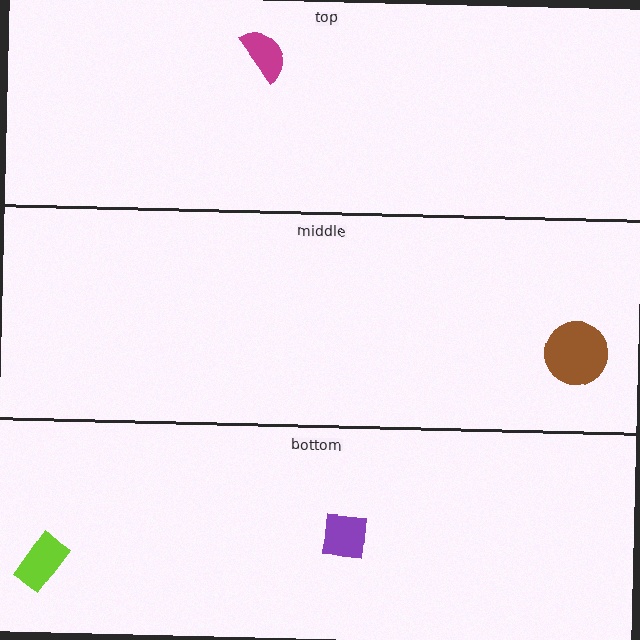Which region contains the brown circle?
The middle region.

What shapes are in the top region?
The magenta semicircle.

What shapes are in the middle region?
The brown circle.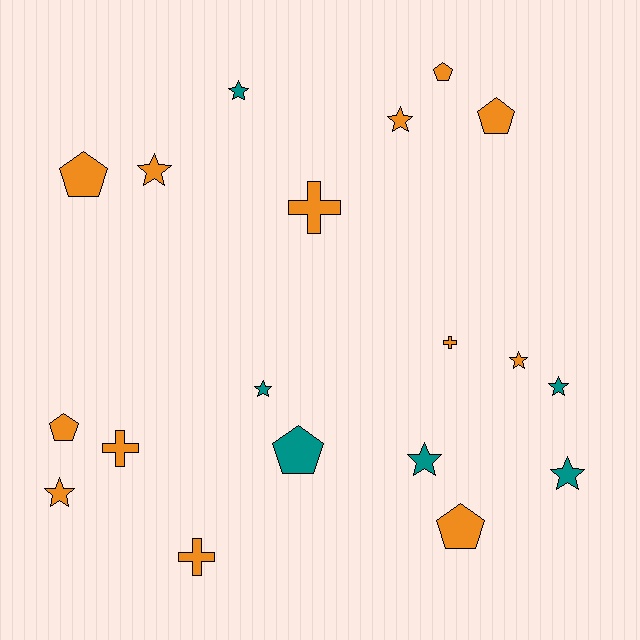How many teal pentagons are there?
There is 1 teal pentagon.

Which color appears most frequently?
Orange, with 13 objects.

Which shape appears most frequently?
Star, with 9 objects.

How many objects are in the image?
There are 19 objects.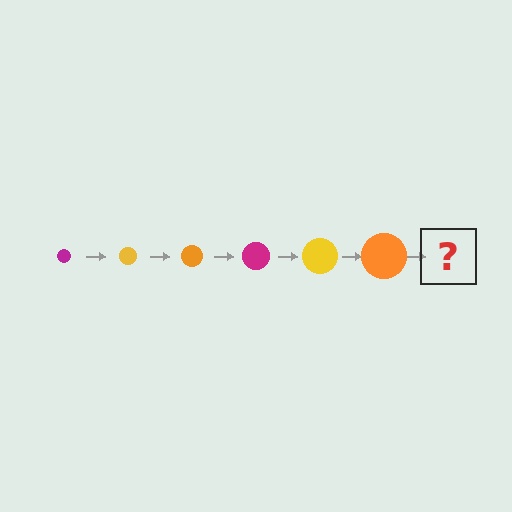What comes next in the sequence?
The next element should be a magenta circle, larger than the previous one.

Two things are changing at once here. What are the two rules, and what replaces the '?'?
The two rules are that the circle grows larger each step and the color cycles through magenta, yellow, and orange. The '?' should be a magenta circle, larger than the previous one.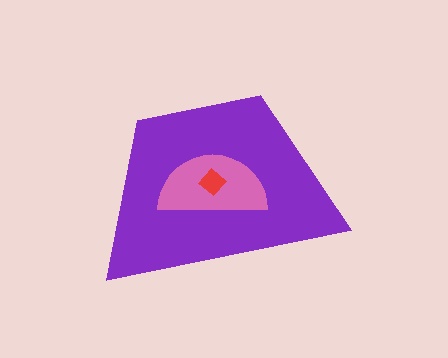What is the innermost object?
The red diamond.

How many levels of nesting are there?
3.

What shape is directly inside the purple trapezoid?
The pink semicircle.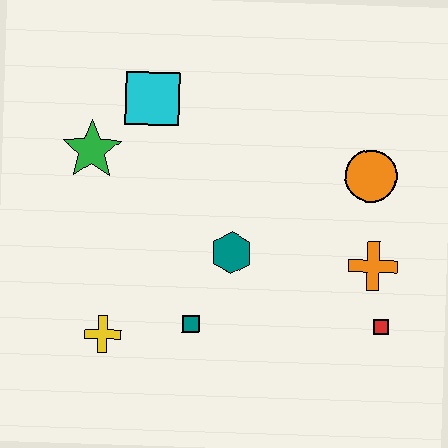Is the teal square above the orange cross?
No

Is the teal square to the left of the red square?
Yes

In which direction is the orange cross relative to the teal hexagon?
The orange cross is to the right of the teal hexagon.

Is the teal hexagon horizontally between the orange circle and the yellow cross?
Yes